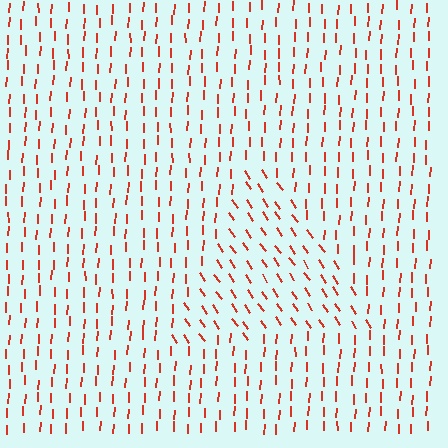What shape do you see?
I see a triangle.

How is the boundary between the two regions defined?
The boundary is defined purely by a change in line orientation (approximately 36 degrees difference). All lines are the same color and thickness.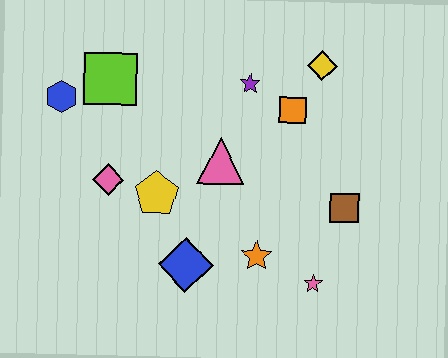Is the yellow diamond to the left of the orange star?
No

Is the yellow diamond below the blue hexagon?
No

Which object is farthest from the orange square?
The blue hexagon is farthest from the orange square.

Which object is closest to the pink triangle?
The yellow pentagon is closest to the pink triangle.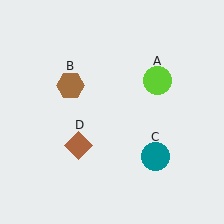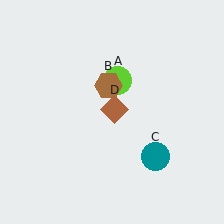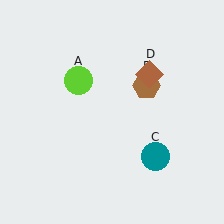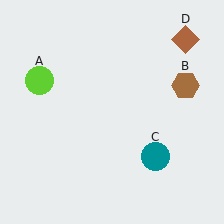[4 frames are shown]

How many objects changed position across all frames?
3 objects changed position: lime circle (object A), brown hexagon (object B), brown diamond (object D).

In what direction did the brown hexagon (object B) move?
The brown hexagon (object B) moved right.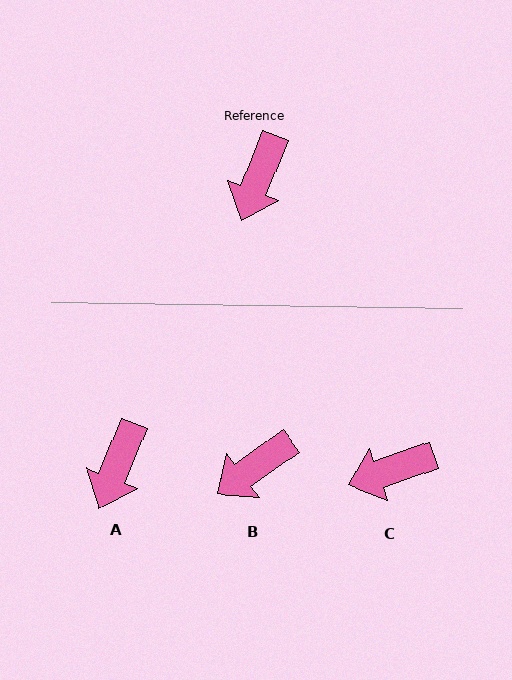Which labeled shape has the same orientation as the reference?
A.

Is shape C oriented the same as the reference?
No, it is off by about 49 degrees.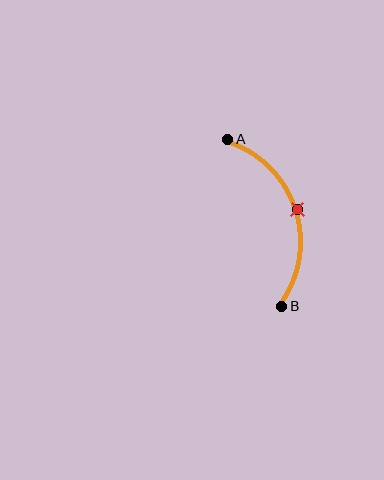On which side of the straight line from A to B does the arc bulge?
The arc bulges to the right of the straight line connecting A and B.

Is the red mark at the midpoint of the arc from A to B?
Yes. The red mark lies on the arc at equal arc-length from both A and B — it is the arc midpoint.